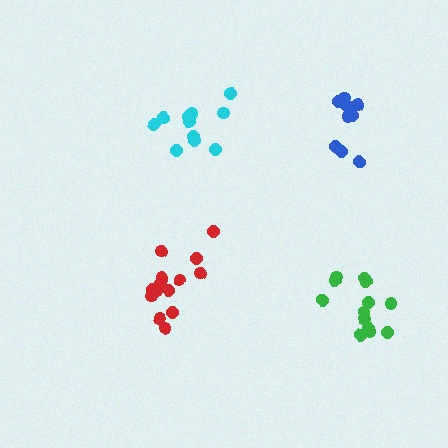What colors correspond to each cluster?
The clusters are colored: blue, red, cyan, green.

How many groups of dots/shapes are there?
There are 4 groups.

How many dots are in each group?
Group 1: 11 dots, Group 2: 14 dots, Group 3: 11 dots, Group 4: 13 dots (49 total).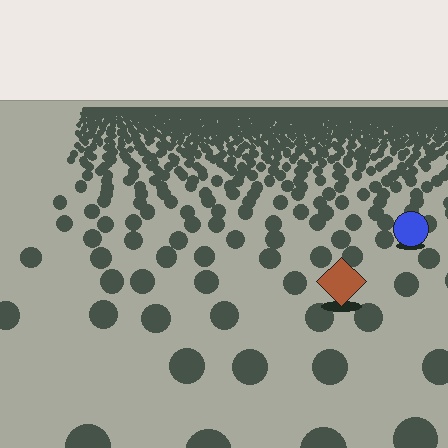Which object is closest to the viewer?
The brown diamond is closest. The texture marks near it are larger and more spread out.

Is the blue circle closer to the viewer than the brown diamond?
No. The brown diamond is closer — you can tell from the texture gradient: the ground texture is coarser near it.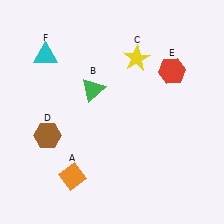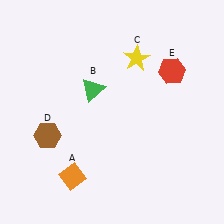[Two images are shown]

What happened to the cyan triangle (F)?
The cyan triangle (F) was removed in Image 2. It was in the top-left area of Image 1.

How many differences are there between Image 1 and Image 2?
There is 1 difference between the two images.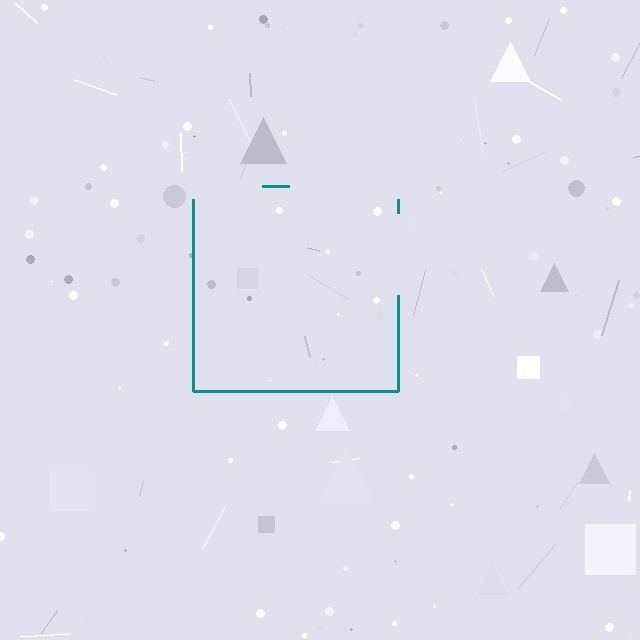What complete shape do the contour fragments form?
The contour fragments form a square.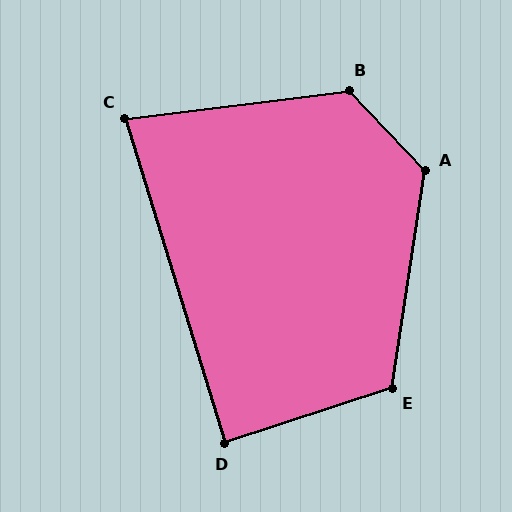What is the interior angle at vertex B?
Approximately 126 degrees (obtuse).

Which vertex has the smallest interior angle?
C, at approximately 80 degrees.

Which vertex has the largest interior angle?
A, at approximately 128 degrees.